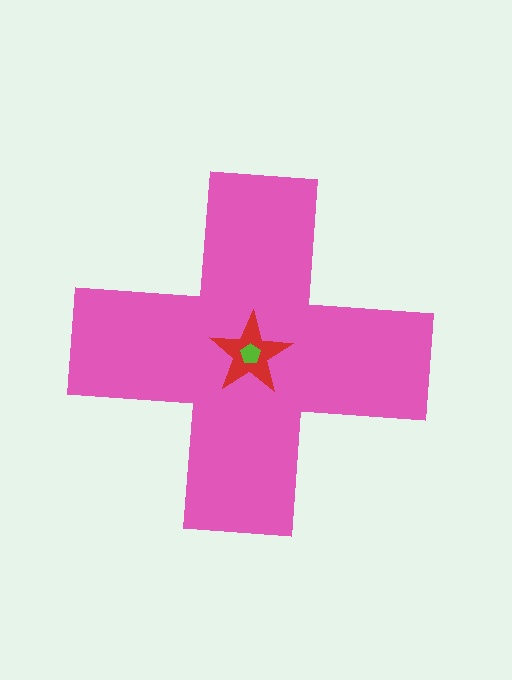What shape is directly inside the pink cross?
The red star.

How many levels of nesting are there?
3.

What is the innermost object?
The lime pentagon.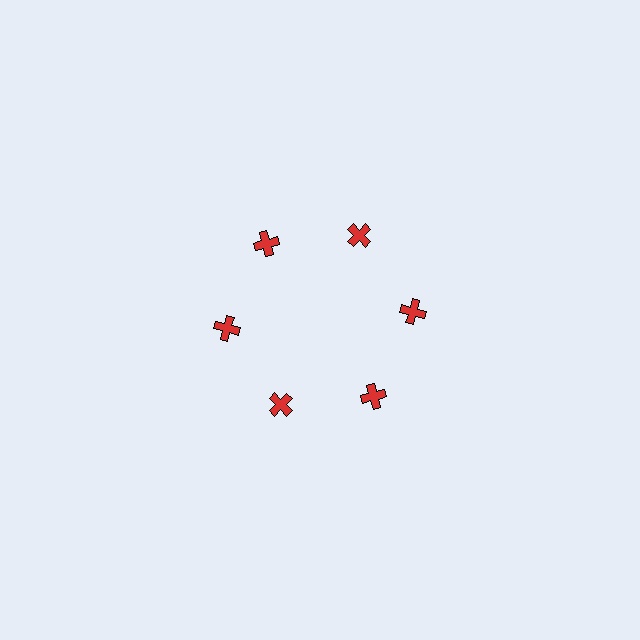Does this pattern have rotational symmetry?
Yes, this pattern has 6-fold rotational symmetry. It looks the same after rotating 60 degrees around the center.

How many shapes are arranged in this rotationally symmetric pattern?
There are 6 shapes, arranged in 6 groups of 1.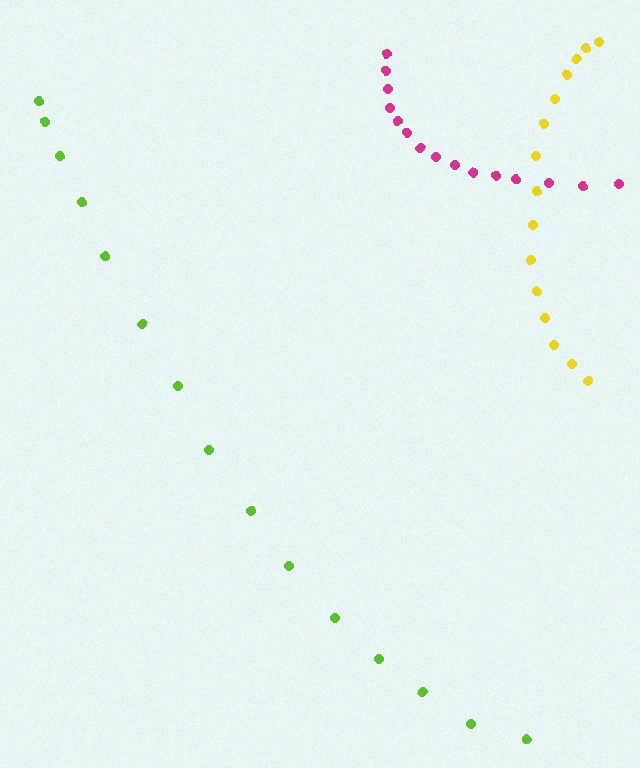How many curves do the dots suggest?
There are 3 distinct paths.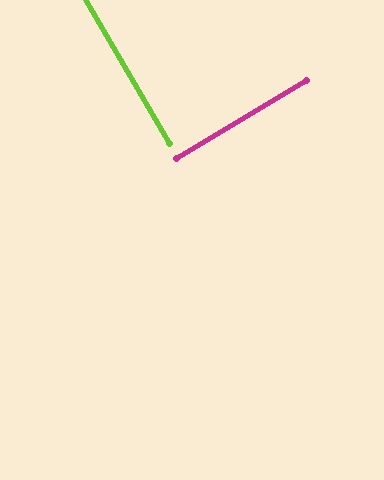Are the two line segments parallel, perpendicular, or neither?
Perpendicular — they meet at approximately 89°.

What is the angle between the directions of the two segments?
Approximately 89 degrees.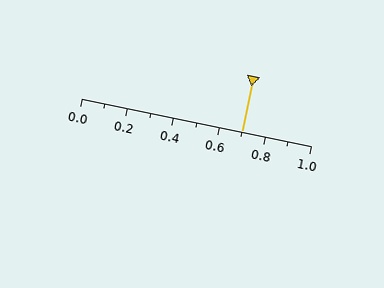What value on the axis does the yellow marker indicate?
The marker indicates approximately 0.7.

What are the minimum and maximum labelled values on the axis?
The axis runs from 0.0 to 1.0.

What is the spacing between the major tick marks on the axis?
The major ticks are spaced 0.2 apart.